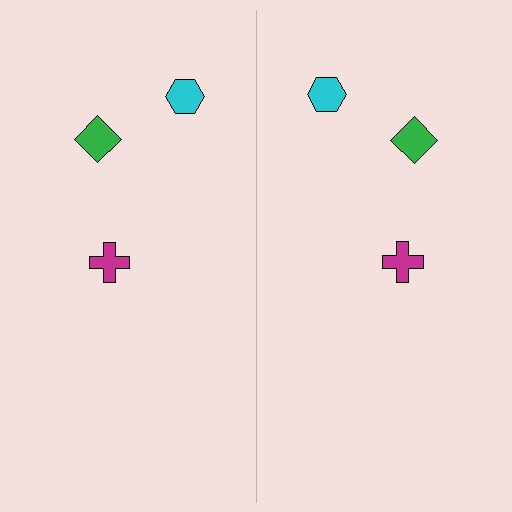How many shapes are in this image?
There are 6 shapes in this image.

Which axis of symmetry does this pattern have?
The pattern has a vertical axis of symmetry running through the center of the image.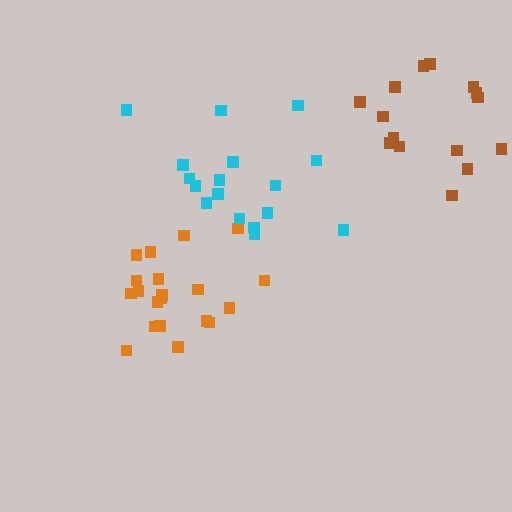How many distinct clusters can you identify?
There are 3 distinct clusters.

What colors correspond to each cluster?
The clusters are colored: orange, cyan, brown.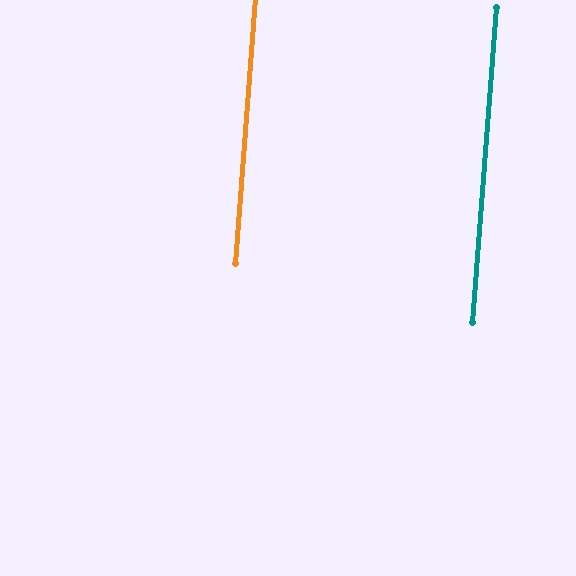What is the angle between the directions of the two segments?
Approximately 0 degrees.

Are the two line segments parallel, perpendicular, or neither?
Parallel — their directions differ by only 0.2°.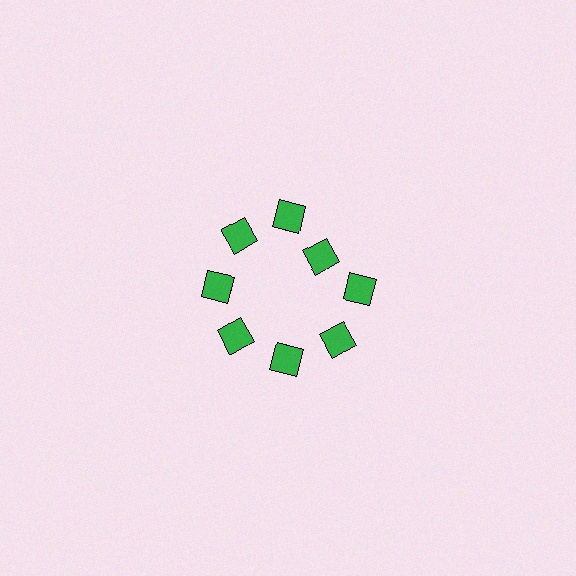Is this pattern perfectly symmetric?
No. The 8 green diamonds are arranged in a ring, but one element near the 2 o'clock position is pulled inward toward the center, breaking the 8-fold rotational symmetry.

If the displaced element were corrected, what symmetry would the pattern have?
It would have 8-fold rotational symmetry — the pattern would map onto itself every 45 degrees.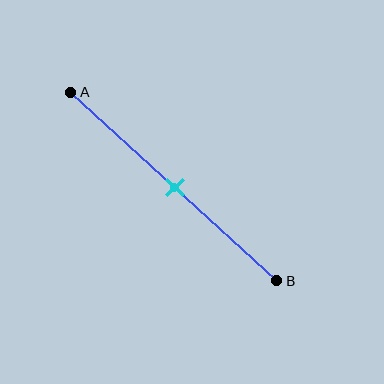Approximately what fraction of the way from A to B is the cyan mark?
The cyan mark is approximately 50% of the way from A to B.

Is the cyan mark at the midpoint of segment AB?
Yes, the mark is approximately at the midpoint.